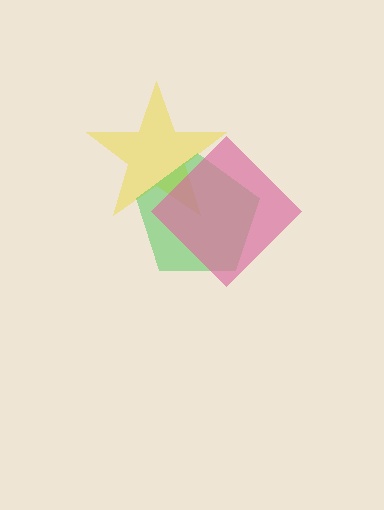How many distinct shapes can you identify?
There are 3 distinct shapes: a yellow star, a green pentagon, a pink diamond.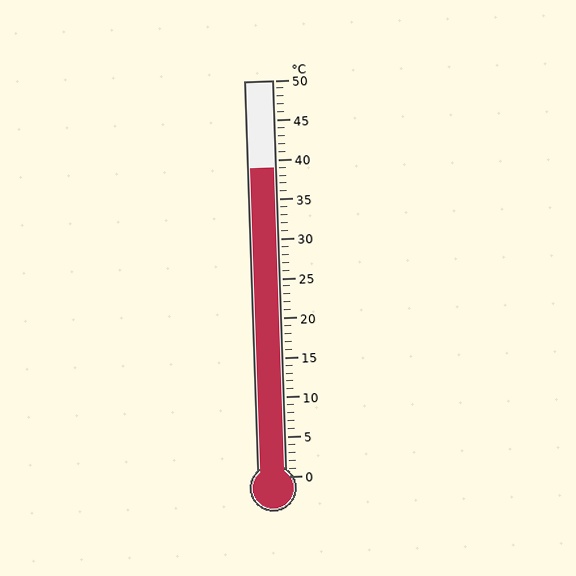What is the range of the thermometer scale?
The thermometer scale ranges from 0°C to 50°C.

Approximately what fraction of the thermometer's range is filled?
The thermometer is filled to approximately 80% of its range.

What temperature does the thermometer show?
The thermometer shows approximately 39°C.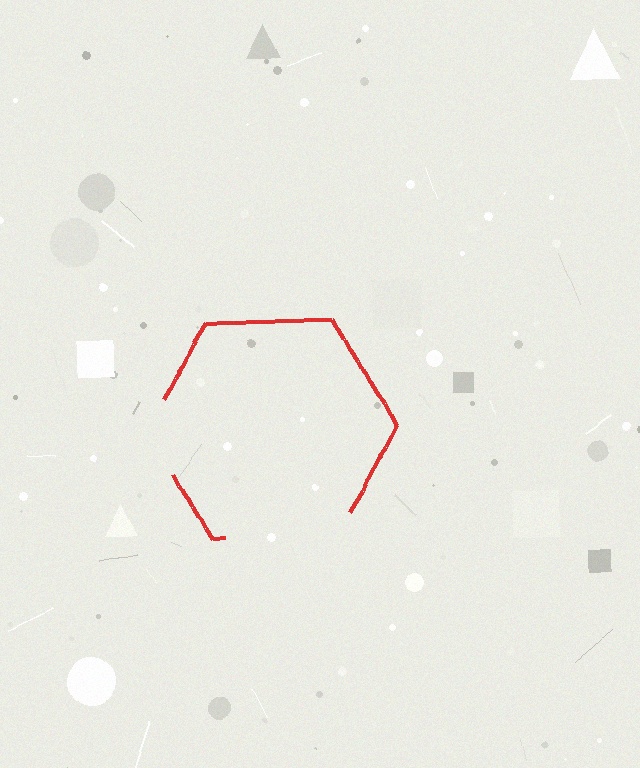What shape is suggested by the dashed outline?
The dashed outline suggests a hexagon.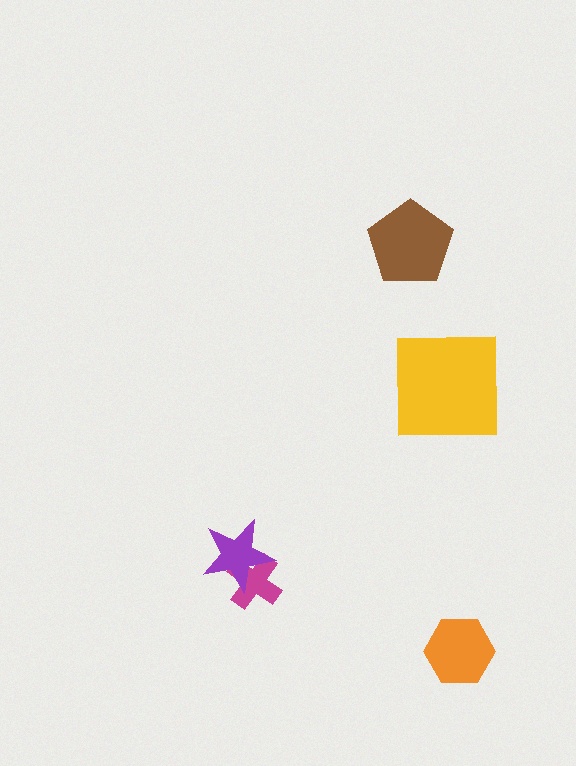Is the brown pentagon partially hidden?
No, no other shape covers it.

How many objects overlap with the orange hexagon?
0 objects overlap with the orange hexagon.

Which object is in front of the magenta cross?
The purple star is in front of the magenta cross.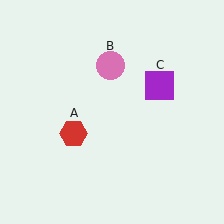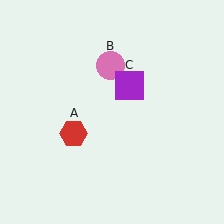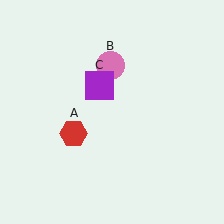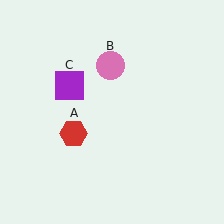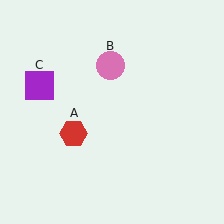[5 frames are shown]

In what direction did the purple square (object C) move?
The purple square (object C) moved left.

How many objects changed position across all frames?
1 object changed position: purple square (object C).